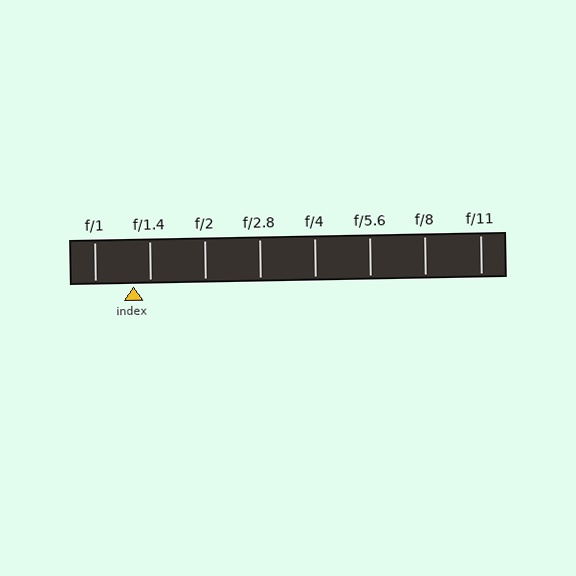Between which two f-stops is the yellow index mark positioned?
The index mark is between f/1 and f/1.4.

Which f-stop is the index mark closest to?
The index mark is closest to f/1.4.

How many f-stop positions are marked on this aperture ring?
There are 8 f-stop positions marked.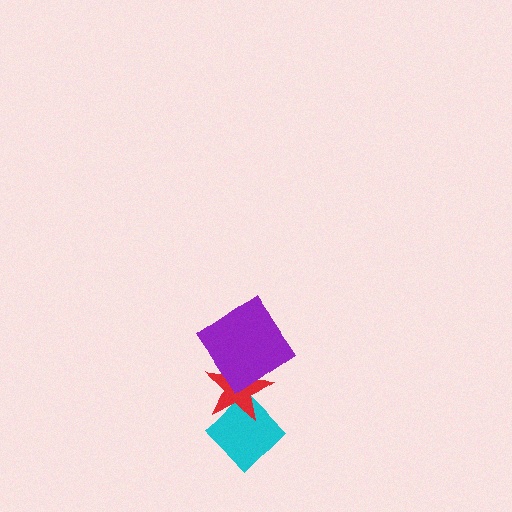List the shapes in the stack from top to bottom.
From top to bottom: the purple diamond, the red star, the cyan diamond.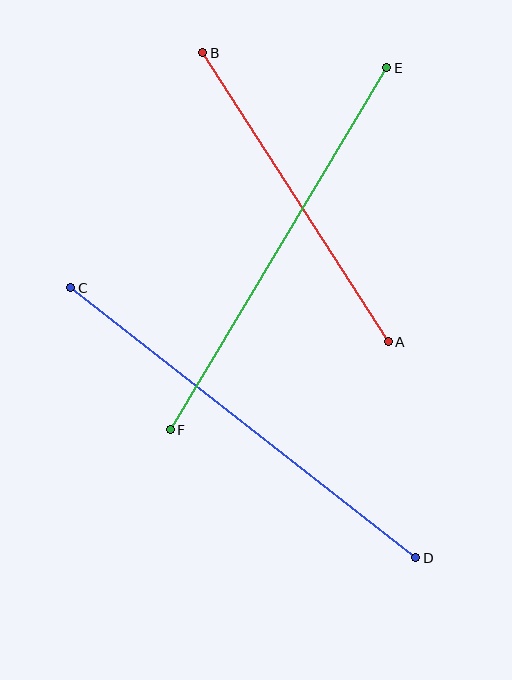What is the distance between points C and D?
The distance is approximately 438 pixels.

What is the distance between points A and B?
The distance is approximately 343 pixels.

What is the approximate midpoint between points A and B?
The midpoint is at approximately (295, 197) pixels.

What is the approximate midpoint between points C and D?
The midpoint is at approximately (243, 423) pixels.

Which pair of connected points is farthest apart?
Points C and D are farthest apart.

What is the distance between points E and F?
The distance is approximately 422 pixels.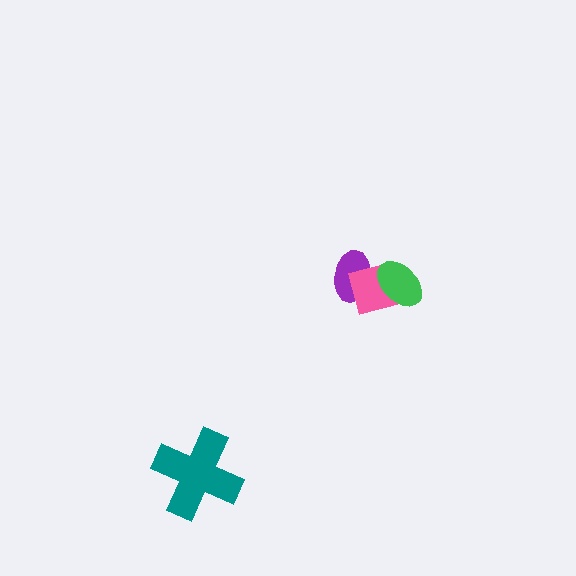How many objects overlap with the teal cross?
0 objects overlap with the teal cross.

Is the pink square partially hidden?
Yes, it is partially covered by another shape.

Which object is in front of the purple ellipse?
The pink square is in front of the purple ellipse.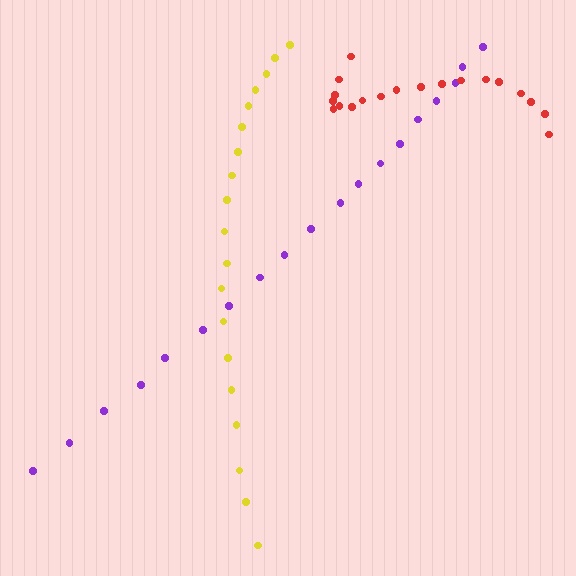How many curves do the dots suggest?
There are 3 distinct paths.